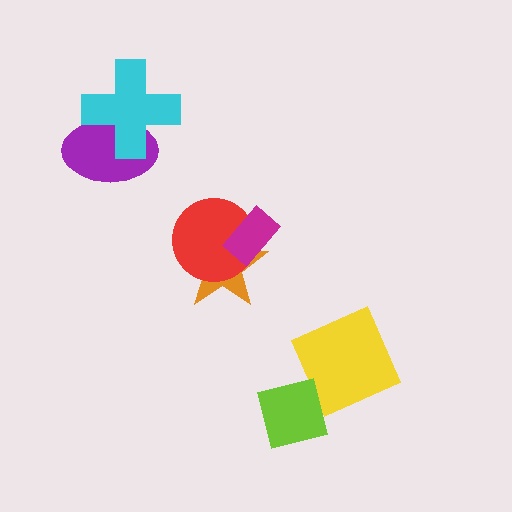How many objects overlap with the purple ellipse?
1 object overlaps with the purple ellipse.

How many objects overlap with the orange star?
2 objects overlap with the orange star.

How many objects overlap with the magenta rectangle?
2 objects overlap with the magenta rectangle.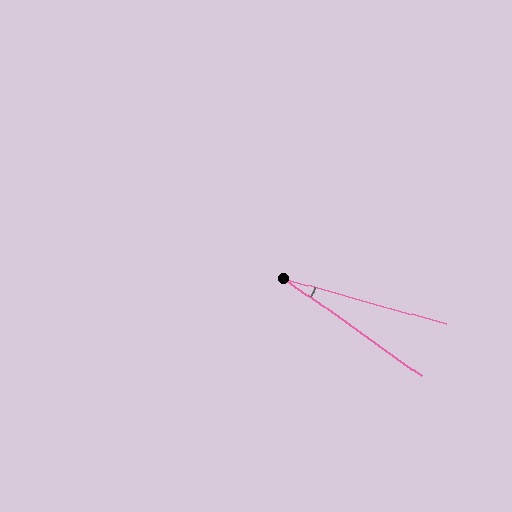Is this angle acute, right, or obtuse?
It is acute.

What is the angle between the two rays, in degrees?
Approximately 20 degrees.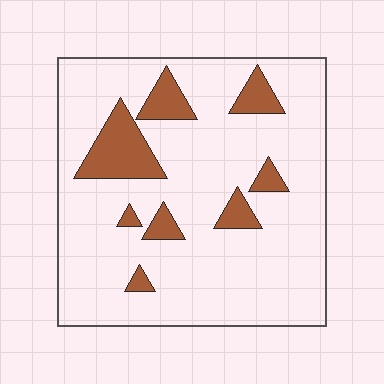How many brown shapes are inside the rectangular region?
8.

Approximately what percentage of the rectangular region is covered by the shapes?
Approximately 15%.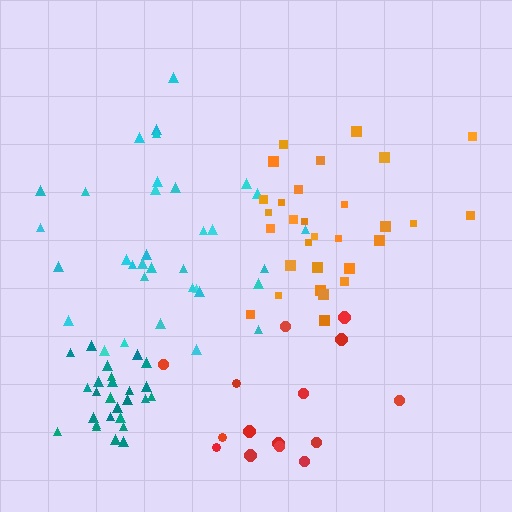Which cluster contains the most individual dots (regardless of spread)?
Cyan (34).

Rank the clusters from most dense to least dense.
teal, cyan, orange, red.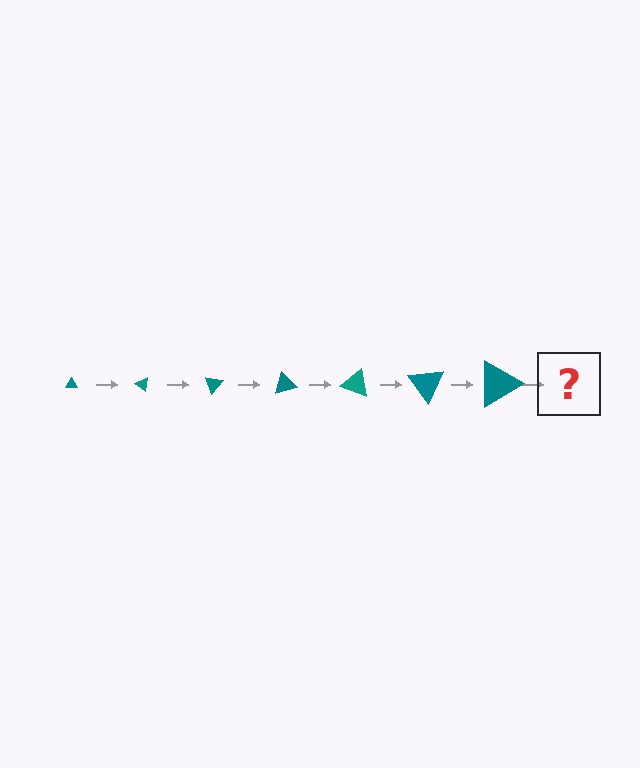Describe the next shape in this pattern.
It should be a triangle, larger than the previous one and rotated 245 degrees from the start.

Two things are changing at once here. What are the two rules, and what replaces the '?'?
The two rules are that the triangle grows larger each step and it rotates 35 degrees each step. The '?' should be a triangle, larger than the previous one and rotated 245 degrees from the start.